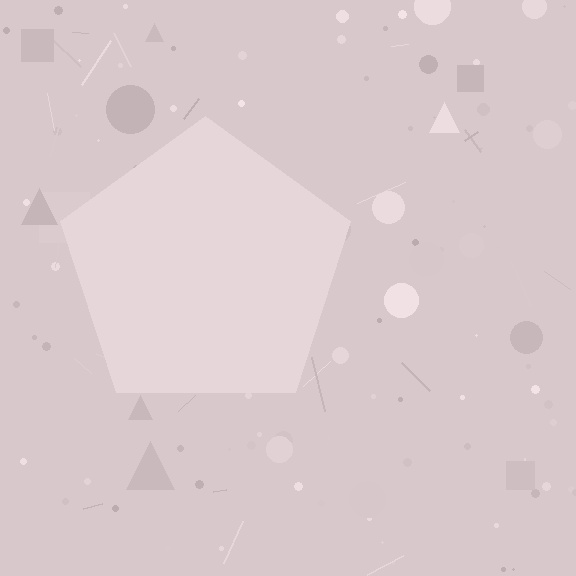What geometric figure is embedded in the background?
A pentagon is embedded in the background.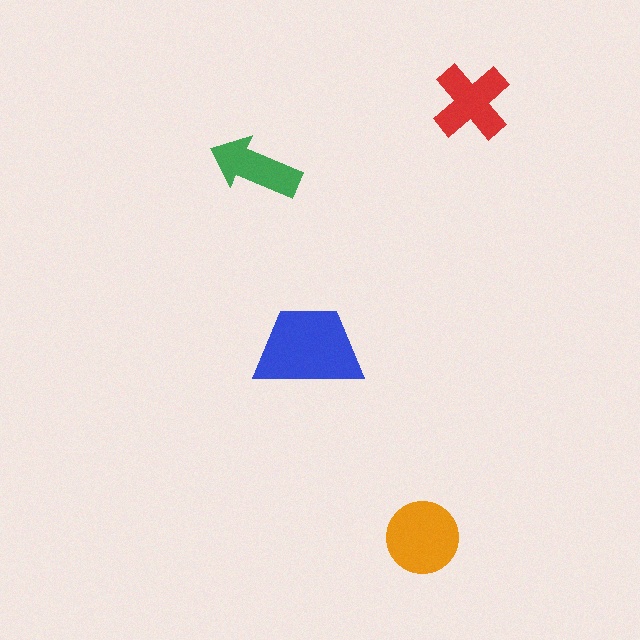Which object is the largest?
The blue trapezoid.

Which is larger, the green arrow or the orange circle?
The orange circle.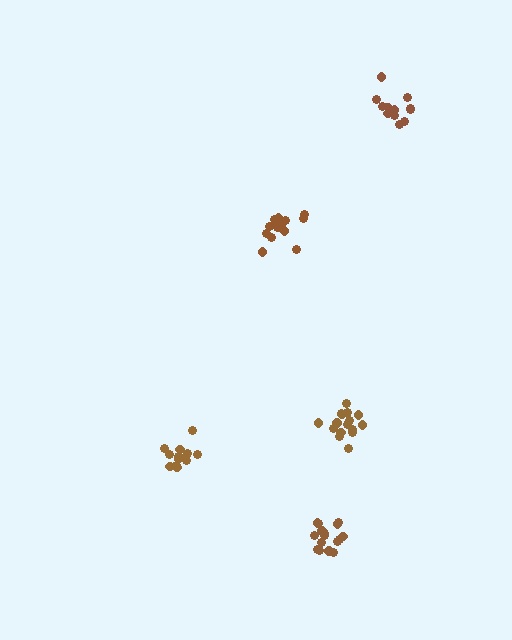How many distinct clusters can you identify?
There are 5 distinct clusters.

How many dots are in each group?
Group 1: 15 dots, Group 2: 13 dots, Group 3: 16 dots, Group 4: 13 dots, Group 5: 16 dots (73 total).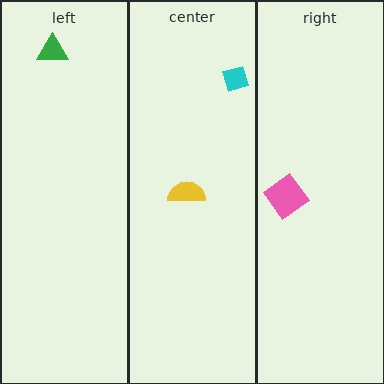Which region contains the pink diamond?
The right region.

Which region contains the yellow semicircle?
The center region.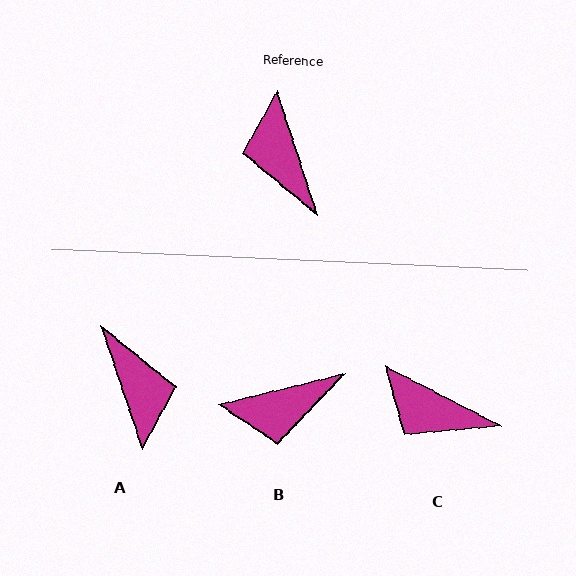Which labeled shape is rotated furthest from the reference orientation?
A, about 180 degrees away.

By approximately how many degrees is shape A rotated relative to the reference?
Approximately 180 degrees clockwise.